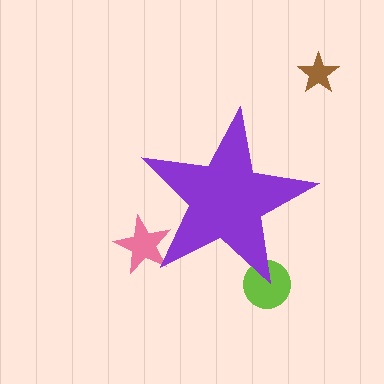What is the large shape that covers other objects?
A purple star.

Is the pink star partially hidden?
Yes, the pink star is partially hidden behind the purple star.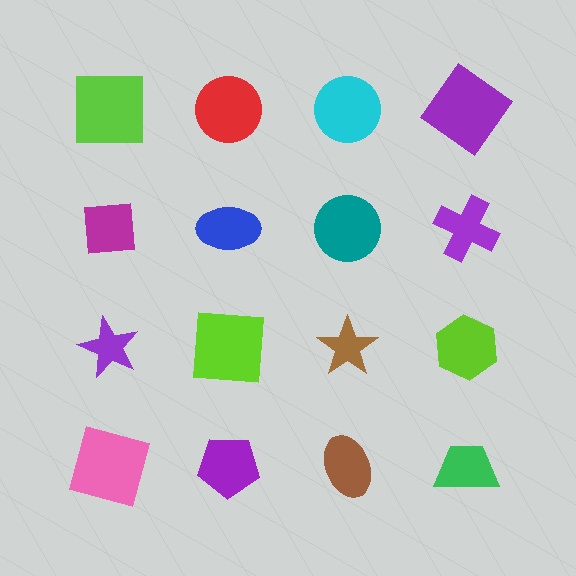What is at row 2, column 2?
A blue ellipse.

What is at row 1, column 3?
A cyan circle.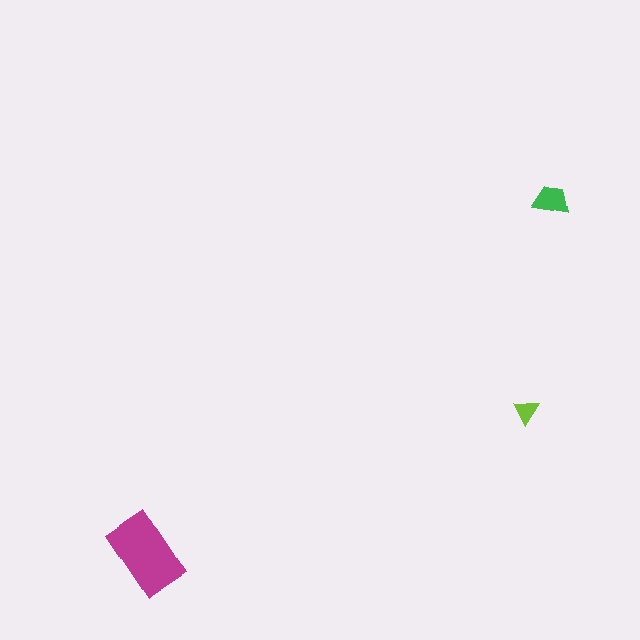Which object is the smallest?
The lime triangle.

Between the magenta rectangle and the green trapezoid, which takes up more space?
The magenta rectangle.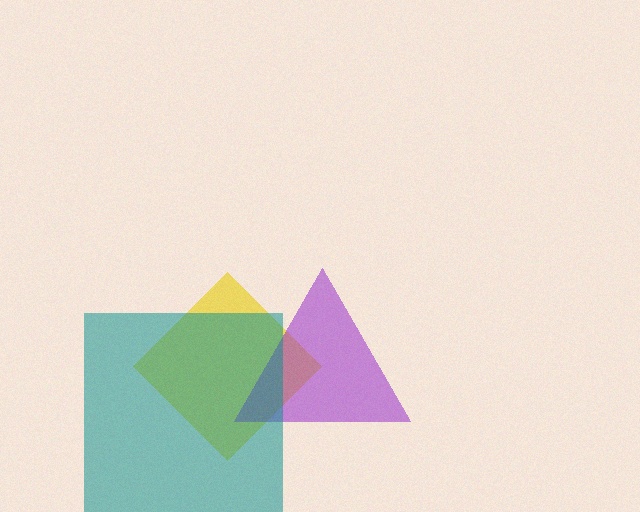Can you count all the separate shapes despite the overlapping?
Yes, there are 3 separate shapes.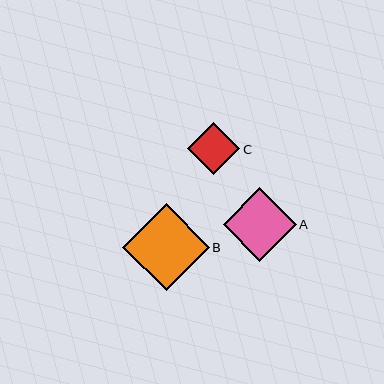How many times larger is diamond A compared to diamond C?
Diamond A is approximately 1.4 times the size of diamond C.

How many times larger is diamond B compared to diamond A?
Diamond B is approximately 1.2 times the size of diamond A.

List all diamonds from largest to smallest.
From largest to smallest: B, A, C.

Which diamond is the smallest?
Diamond C is the smallest with a size of approximately 52 pixels.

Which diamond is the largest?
Diamond B is the largest with a size of approximately 87 pixels.